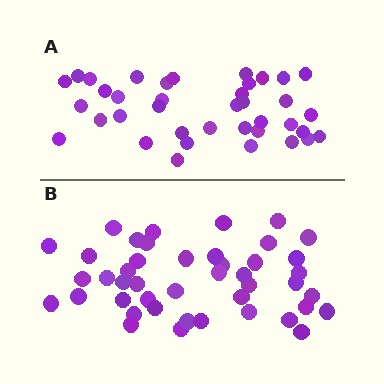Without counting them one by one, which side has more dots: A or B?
Region B (the bottom region) has more dots.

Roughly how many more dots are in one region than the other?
Region B has about 6 more dots than region A.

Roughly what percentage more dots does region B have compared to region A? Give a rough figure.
About 15% more.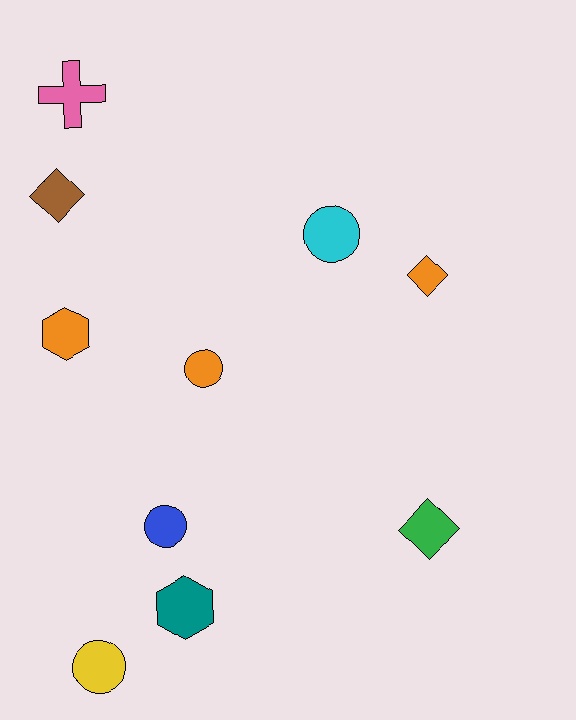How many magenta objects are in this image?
There are no magenta objects.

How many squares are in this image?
There are no squares.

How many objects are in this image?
There are 10 objects.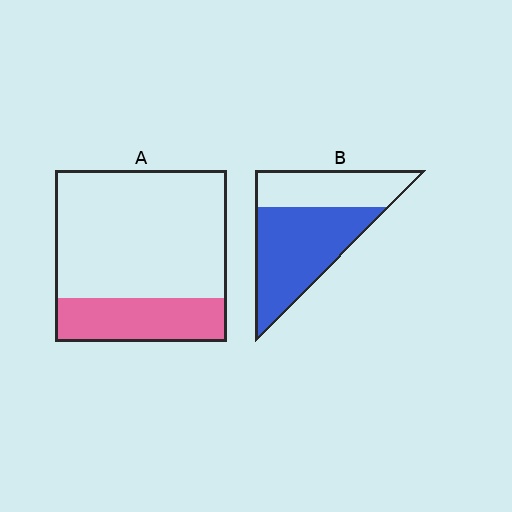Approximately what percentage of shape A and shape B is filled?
A is approximately 25% and B is approximately 60%.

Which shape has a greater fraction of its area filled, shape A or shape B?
Shape B.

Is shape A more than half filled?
No.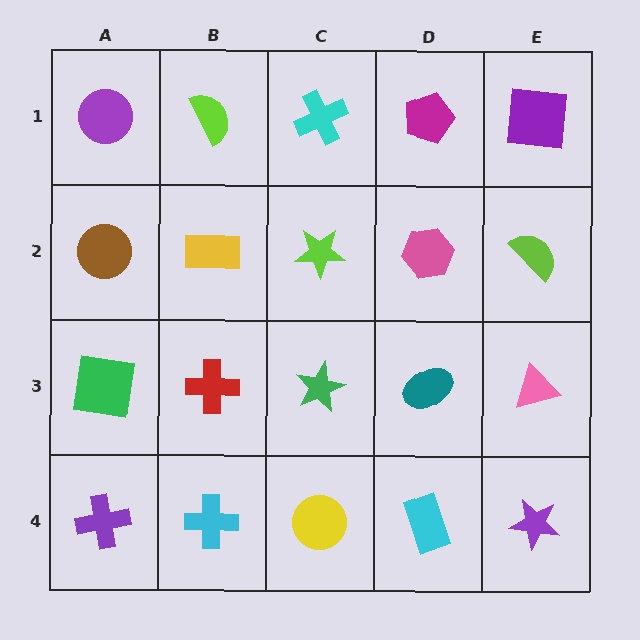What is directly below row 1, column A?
A brown circle.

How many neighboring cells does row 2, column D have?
4.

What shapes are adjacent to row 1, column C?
A lime star (row 2, column C), a lime semicircle (row 1, column B), a magenta pentagon (row 1, column D).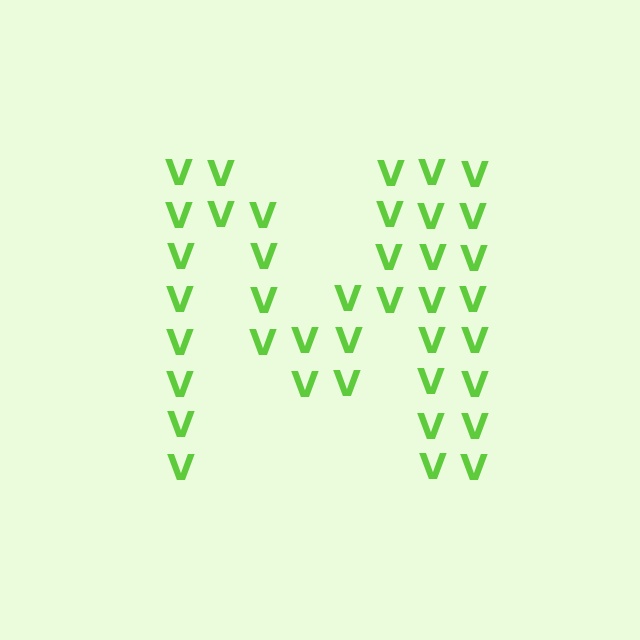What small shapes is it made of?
It is made of small letter V's.